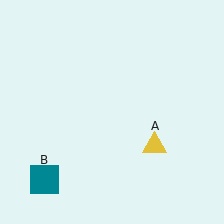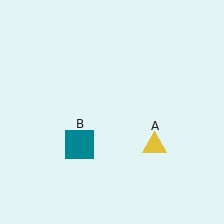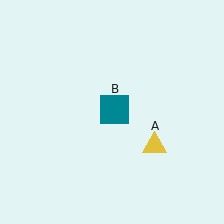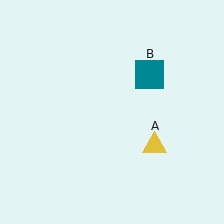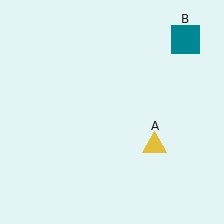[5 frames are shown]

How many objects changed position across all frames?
1 object changed position: teal square (object B).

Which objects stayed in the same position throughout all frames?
Yellow triangle (object A) remained stationary.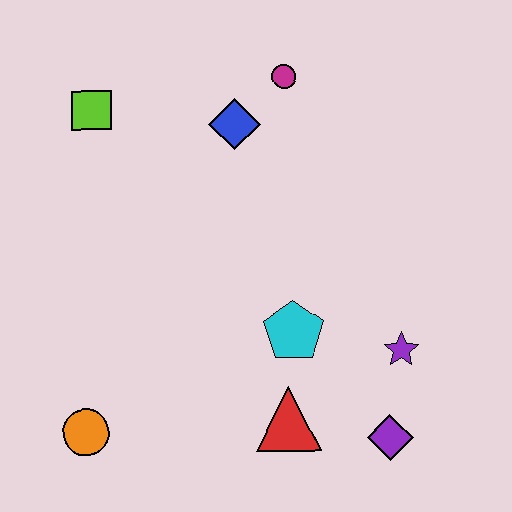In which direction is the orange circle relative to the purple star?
The orange circle is to the left of the purple star.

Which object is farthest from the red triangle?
The lime square is farthest from the red triangle.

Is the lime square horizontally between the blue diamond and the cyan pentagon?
No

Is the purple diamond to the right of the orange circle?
Yes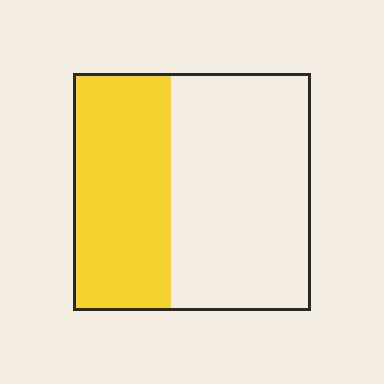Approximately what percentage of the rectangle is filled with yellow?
Approximately 40%.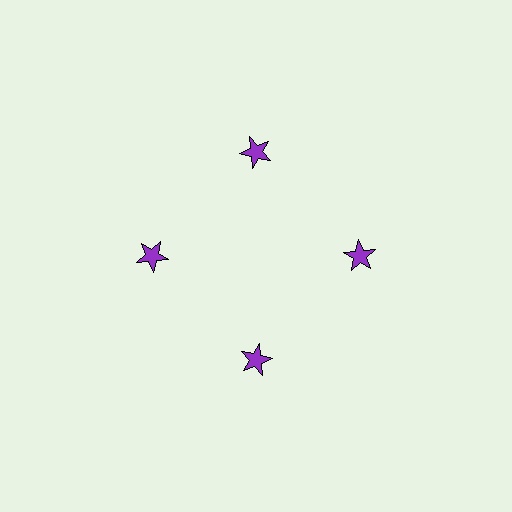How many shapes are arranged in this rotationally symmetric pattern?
There are 4 shapes, arranged in 4 groups of 1.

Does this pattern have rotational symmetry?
Yes, this pattern has 4-fold rotational symmetry. It looks the same after rotating 90 degrees around the center.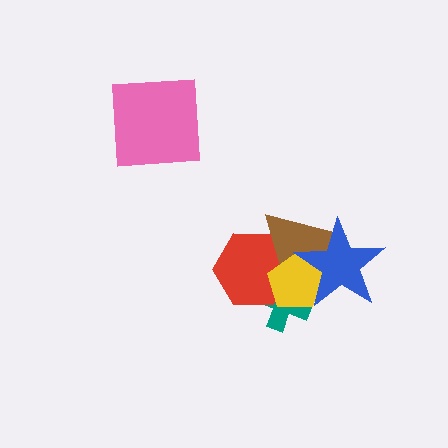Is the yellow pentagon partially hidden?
Yes, it is partially covered by another shape.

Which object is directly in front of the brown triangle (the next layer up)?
The yellow pentagon is directly in front of the brown triangle.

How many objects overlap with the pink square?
0 objects overlap with the pink square.